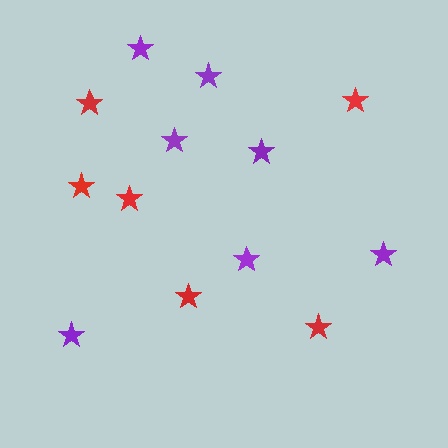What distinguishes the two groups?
There are 2 groups: one group of red stars (6) and one group of purple stars (7).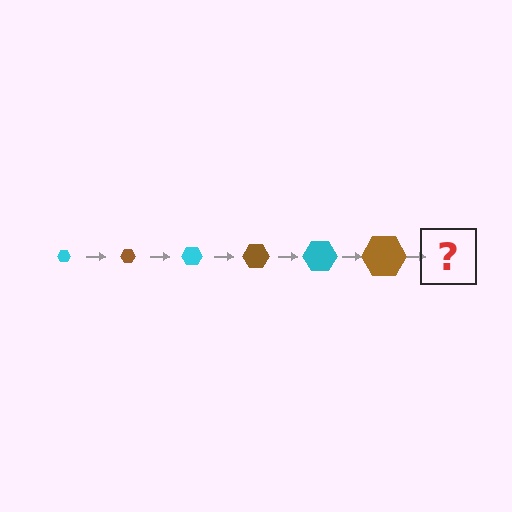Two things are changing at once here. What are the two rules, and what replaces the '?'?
The two rules are that the hexagon grows larger each step and the color cycles through cyan and brown. The '?' should be a cyan hexagon, larger than the previous one.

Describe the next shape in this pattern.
It should be a cyan hexagon, larger than the previous one.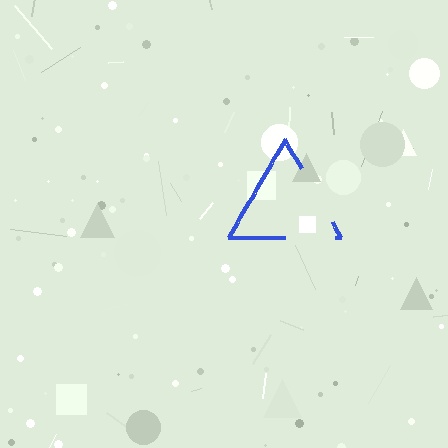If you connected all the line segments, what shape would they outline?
They would outline a triangle.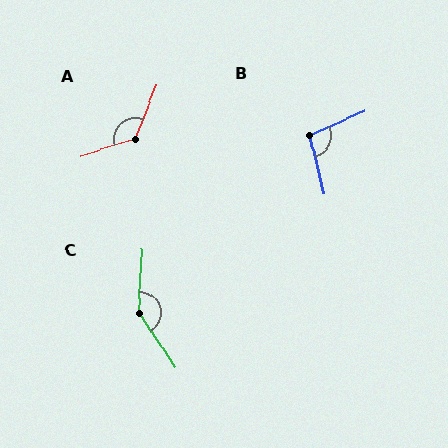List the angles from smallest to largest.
B (100°), A (129°), C (143°).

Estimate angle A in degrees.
Approximately 129 degrees.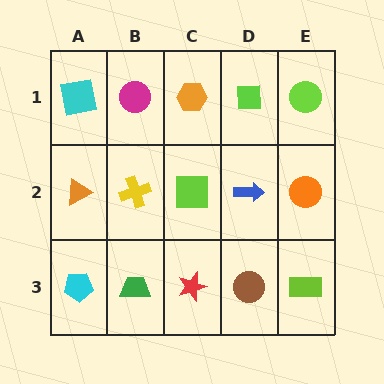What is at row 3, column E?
A lime rectangle.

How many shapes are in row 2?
5 shapes.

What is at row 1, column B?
A magenta circle.